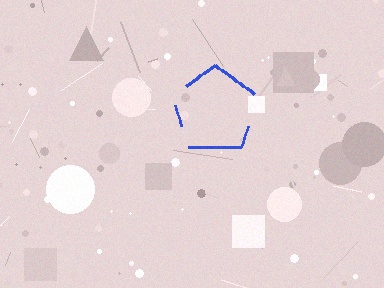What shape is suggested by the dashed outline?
The dashed outline suggests a pentagon.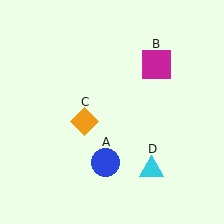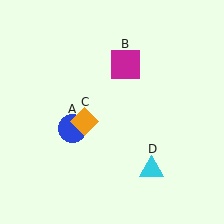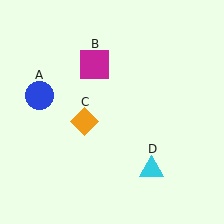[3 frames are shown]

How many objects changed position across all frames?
2 objects changed position: blue circle (object A), magenta square (object B).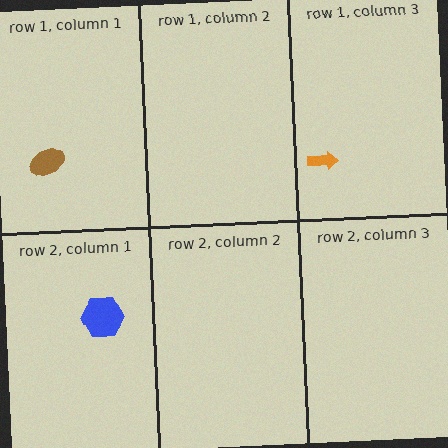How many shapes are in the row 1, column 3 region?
1.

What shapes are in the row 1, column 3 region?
The orange arrow.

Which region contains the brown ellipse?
The row 1, column 1 region.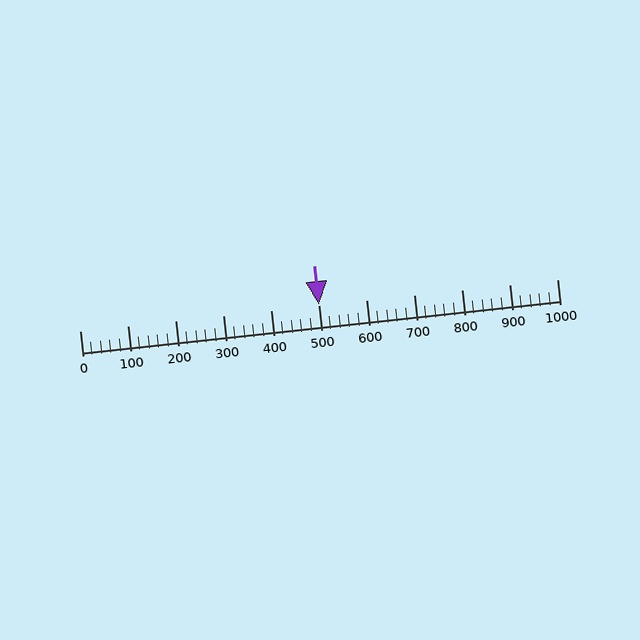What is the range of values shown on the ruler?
The ruler shows values from 0 to 1000.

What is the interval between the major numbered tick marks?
The major tick marks are spaced 100 units apart.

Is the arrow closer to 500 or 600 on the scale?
The arrow is closer to 500.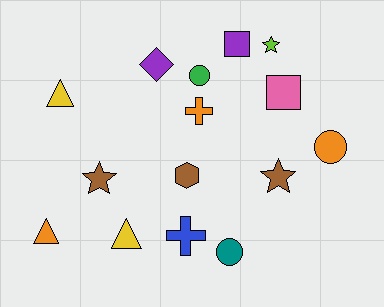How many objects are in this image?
There are 15 objects.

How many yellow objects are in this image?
There are 2 yellow objects.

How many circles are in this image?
There are 3 circles.